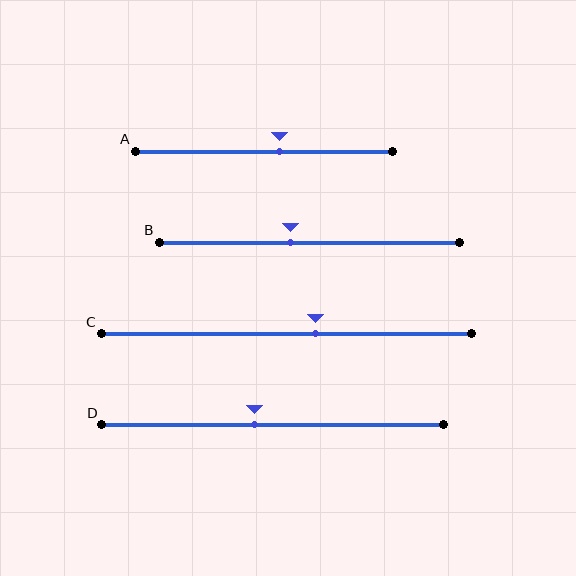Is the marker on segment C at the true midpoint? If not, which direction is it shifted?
No, the marker on segment C is shifted to the right by about 8% of the segment length.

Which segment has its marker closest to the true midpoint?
Segment D has its marker closest to the true midpoint.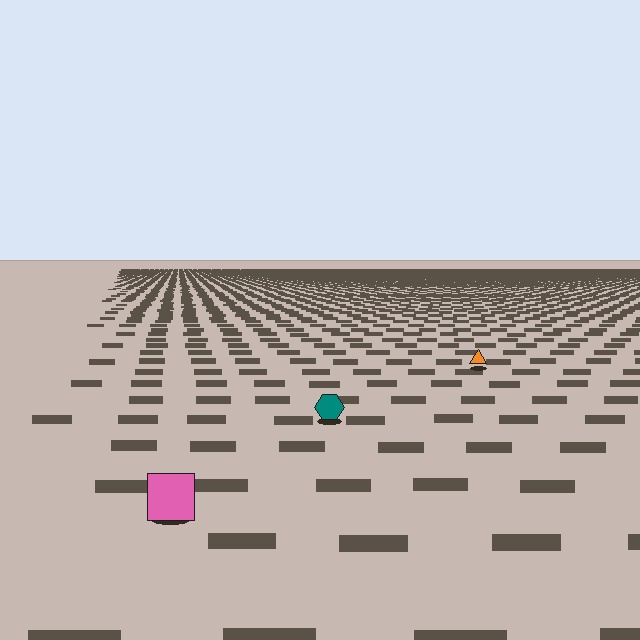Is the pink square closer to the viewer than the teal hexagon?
Yes. The pink square is closer — you can tell from the texture gradient: the ground texture is coarser near it.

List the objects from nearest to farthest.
From nearest to farthest: the pink square, the teal hexagon, the orange triangle.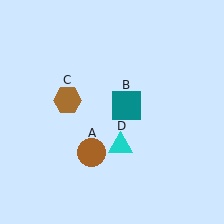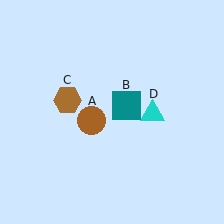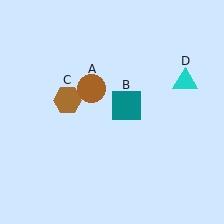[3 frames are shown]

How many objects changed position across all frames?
2 objects changed position: brown circle (object A), cyan triangle (object D).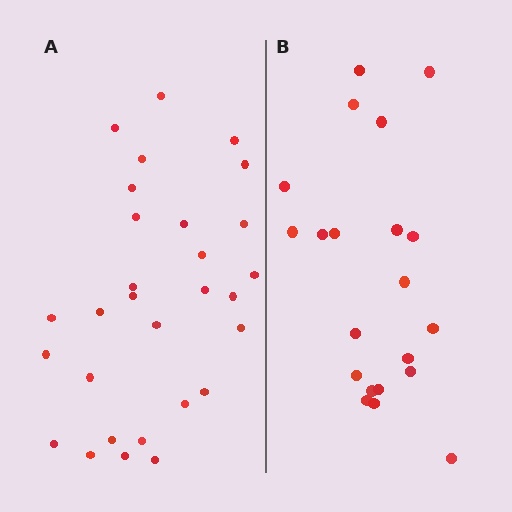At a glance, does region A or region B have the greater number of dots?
Region A (the left region) has more dots.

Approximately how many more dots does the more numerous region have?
Region A has roughly 8 or so more dots than region B.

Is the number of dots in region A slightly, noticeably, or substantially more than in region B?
Region A has noticeably more, but not dramatically so. The ratio is roughly 1.4 to 1.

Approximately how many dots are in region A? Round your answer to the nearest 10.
About 30 dots. (The exact count is 29, which rounds to 30.)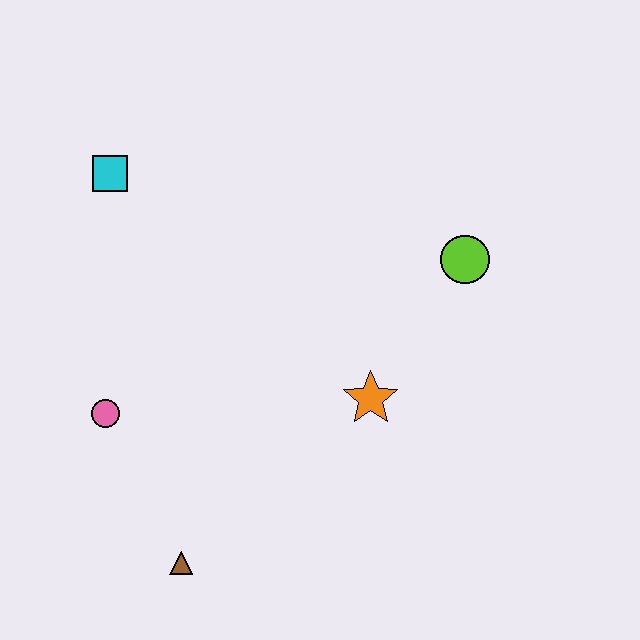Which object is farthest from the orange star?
The cyan square is farthest from the orange star.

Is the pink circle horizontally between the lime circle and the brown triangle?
No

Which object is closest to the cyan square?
The pink circle is closest to the cyan square.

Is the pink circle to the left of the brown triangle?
Yes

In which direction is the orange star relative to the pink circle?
The orange star is to the right of the pink circle.